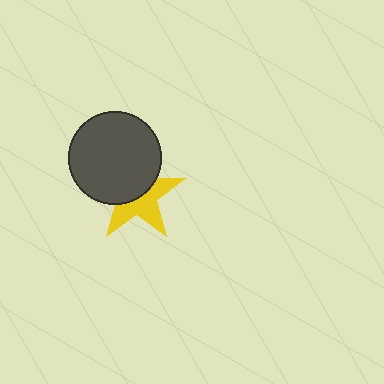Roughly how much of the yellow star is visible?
About half of it is visible (roughly 51%).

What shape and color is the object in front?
The object in front is a dark gray circle.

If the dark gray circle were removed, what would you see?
You would see the complete yellow star.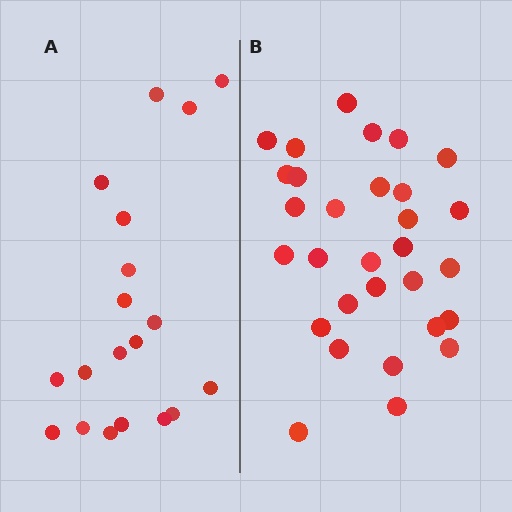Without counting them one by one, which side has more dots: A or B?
Region B (the right region) has more dots.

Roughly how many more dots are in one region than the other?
Region B has roughly 12 or so more dots than region A.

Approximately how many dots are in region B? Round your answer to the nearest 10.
About 30 dots.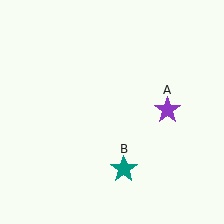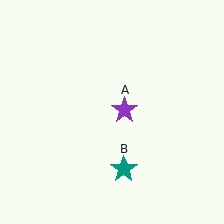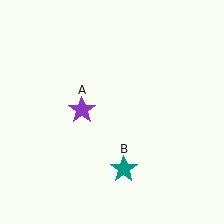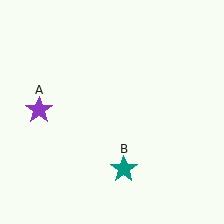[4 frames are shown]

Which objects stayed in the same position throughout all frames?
Teal star (object B) remained stationary.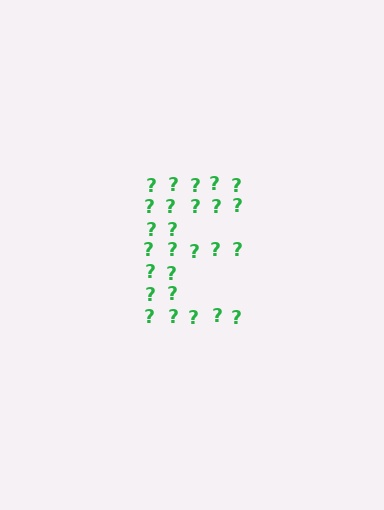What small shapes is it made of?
It is made of small question marks.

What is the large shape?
The large shape is the letter E.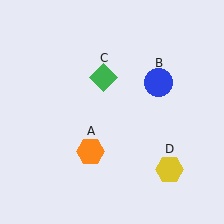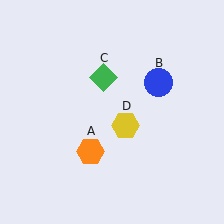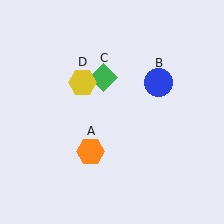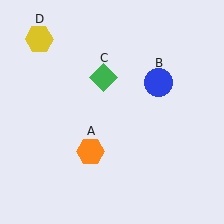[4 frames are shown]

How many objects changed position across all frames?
1 object changed position: yellow hexagon (object D).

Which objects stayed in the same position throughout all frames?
Orange hexagon (object A) and blue circle (object B) and green diamond (object C) remained stationary.